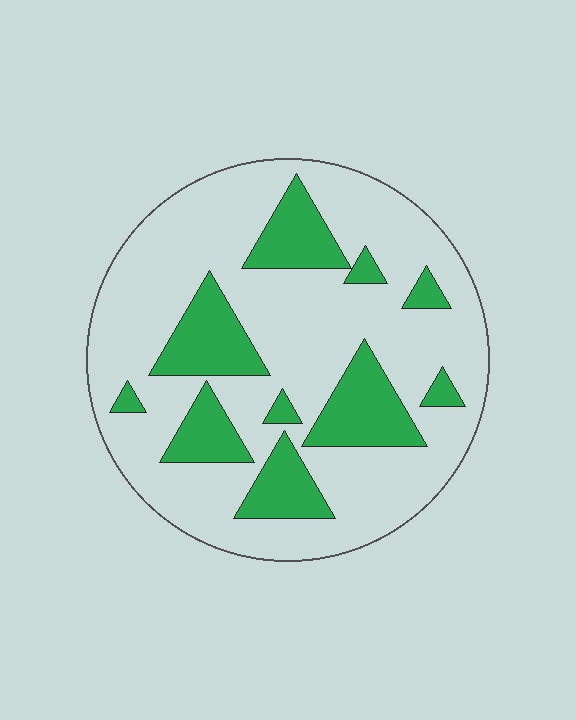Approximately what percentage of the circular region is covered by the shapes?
Approximately 25%.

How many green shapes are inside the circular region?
10.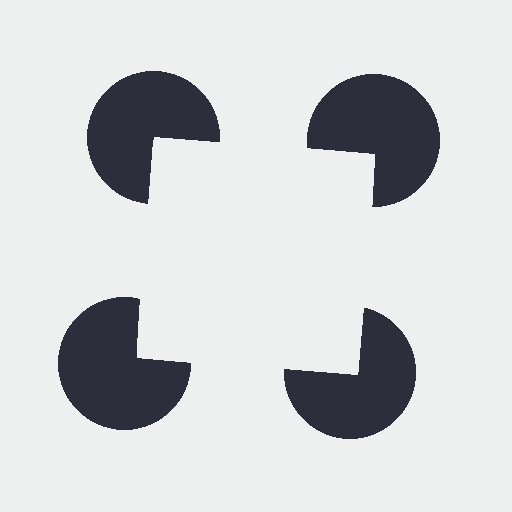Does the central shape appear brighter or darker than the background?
It typically appears slightly brighter than the background, even though no actual brightness change is drawn.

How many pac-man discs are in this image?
There are 4 — one at each vertex of the illusory square.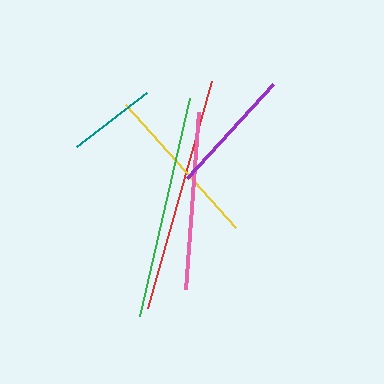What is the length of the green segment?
The green segment is approximately 223 pixels long.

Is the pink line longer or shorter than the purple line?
The pink line is longer than the purple line.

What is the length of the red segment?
The red segment is approximately 235 pixels long.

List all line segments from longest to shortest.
From longest to shortest: red, green, pink, yellow, purple, teal.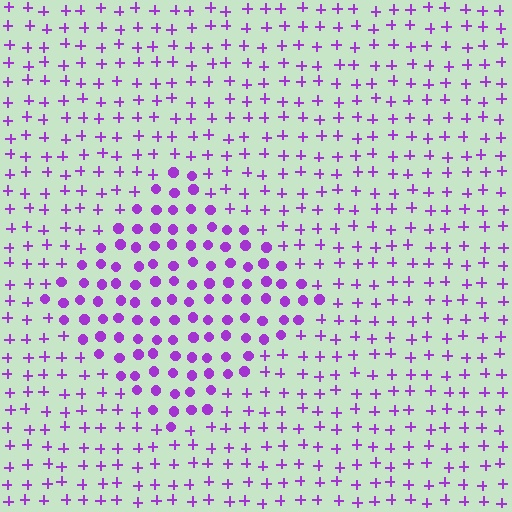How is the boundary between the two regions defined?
The boundary is defined by a change in element shape: circles inside vs. plus signs outside. All elements share the same color and spacing.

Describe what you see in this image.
The image is filled with small purple elements arranged in a uniform grid. A diamond-shaped region contains circles, while the surrounding area contains plus signs. The boundary is defined purely by the change in element shape.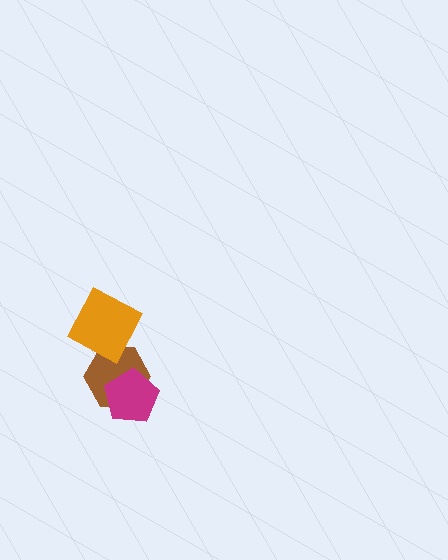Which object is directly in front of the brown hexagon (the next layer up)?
The magenta pentagon is directly in front of the brown hexagon.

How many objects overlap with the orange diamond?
1 object overlaps with the orange diamond.